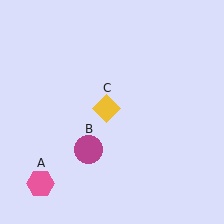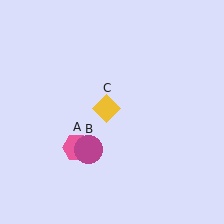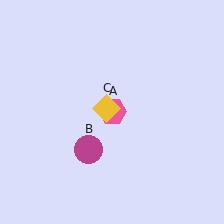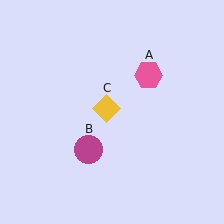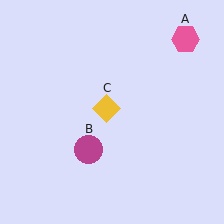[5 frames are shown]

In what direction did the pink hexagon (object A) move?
The pink hexagon (object A) moved up and to the right.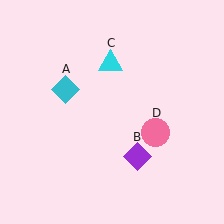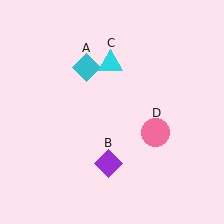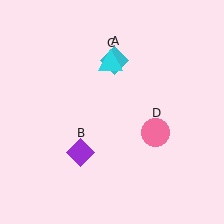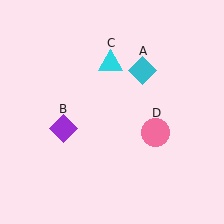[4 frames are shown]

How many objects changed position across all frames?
2 objects changed position: cyan diamond (object A), purple diamond (object B).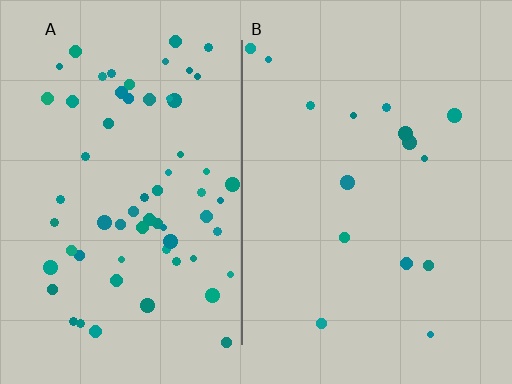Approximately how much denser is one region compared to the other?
Approximately 4.2× — region A over region B.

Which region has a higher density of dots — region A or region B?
A (the left).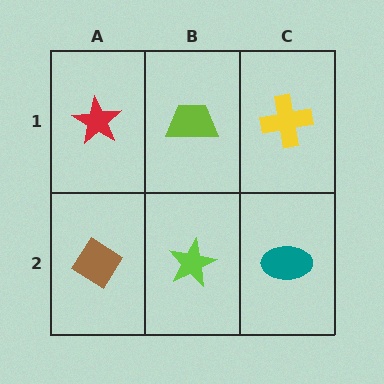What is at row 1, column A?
A red star.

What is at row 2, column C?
A teal ellipse.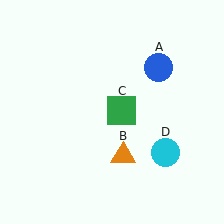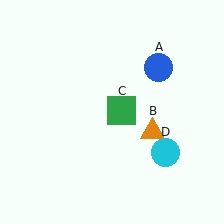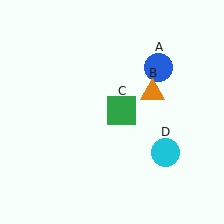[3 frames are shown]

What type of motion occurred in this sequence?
The orange triangle (object B) rotated counterclockwise around the center of the scene.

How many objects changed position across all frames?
1 object changed position: orange triangle (object B).